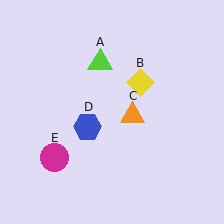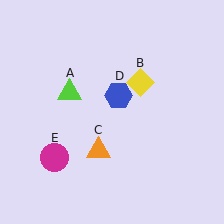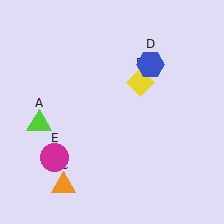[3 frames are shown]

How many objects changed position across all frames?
3 objects changed position: lime triangle (object A), orange triangle (object C), blue hexagon (object D).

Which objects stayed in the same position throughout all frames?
Yellow diamond (object B) and magenta circle (object E) remained stationary.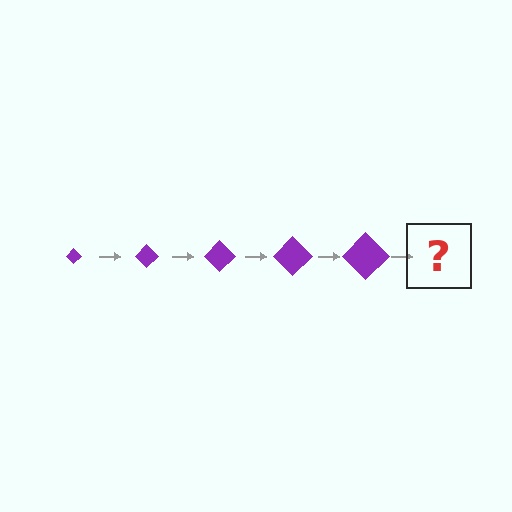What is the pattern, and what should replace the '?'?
The pattern is that the diamond gets progressively larger each step. The '?' should be a purple diamond, larger than the previous one.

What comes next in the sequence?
The next element should be a purple diamond, larger than the previous one.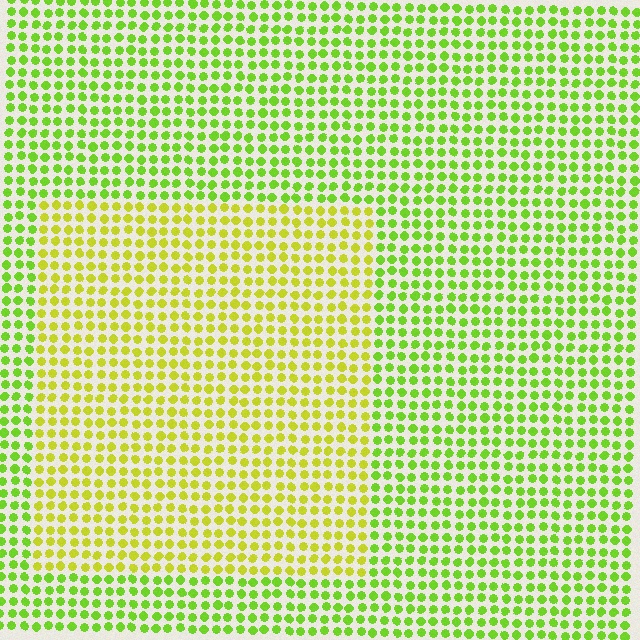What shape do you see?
I see a rectangle.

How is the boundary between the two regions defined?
The boundary is defined purely by a slight shift in hue (about 30 degrees). Spacing, size, and orientation are identical on both sides.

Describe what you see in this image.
The image is filled with small lime elements in a uniform arrangement. A rectangle-shaped region is visible where the elements are tinted to a slightly different hue, forming a subtle color boundary.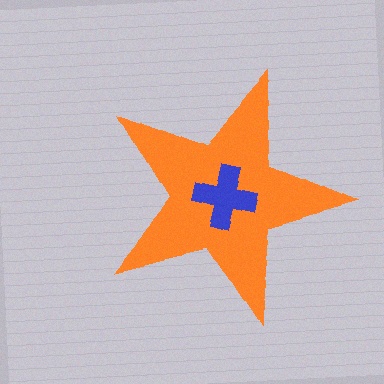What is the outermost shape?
The orange star.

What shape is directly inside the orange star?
The blue cross.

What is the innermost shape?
The blue cross.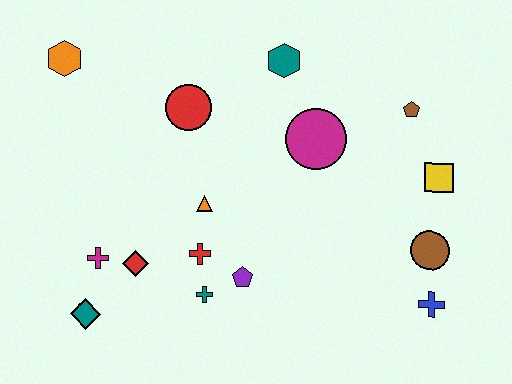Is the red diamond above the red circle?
No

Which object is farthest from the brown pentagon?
The teal diamond is farthest from the brown pentagon.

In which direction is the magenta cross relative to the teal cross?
The magenta cross is to the left of the teal cross.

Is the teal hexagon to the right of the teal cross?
Yes